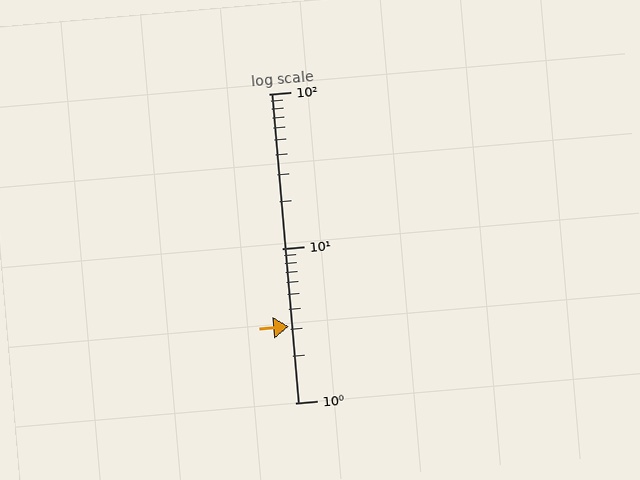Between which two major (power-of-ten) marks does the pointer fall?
The pointer is between 1 and 10.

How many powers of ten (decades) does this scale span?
The scale spans 2 decades, from 1 to 100.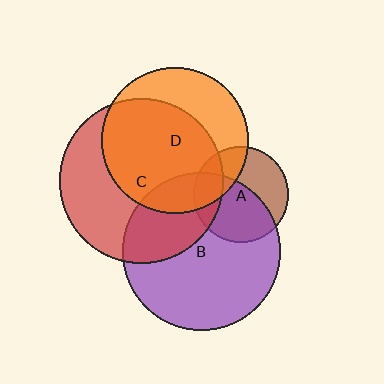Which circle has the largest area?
Circle C (red).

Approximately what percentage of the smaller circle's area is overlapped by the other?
Approximately 20%.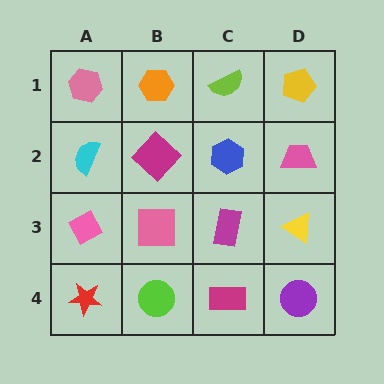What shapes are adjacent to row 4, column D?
A yellow triangle (row 3, column D), a magenta rectangle (row 4, column C).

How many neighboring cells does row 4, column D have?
2.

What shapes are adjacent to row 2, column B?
An orange hexagon (row 1, column B), a pink square (row 3, column B), a cyan semicircle (row 2, column A), a blue hexagon (row 2, column C).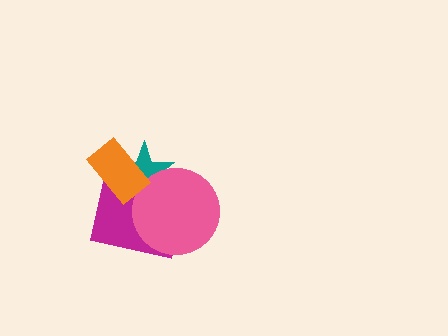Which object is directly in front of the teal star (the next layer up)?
The pink circle is directly in front of the teal star.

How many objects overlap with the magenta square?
3 objects overlap with the magenta square.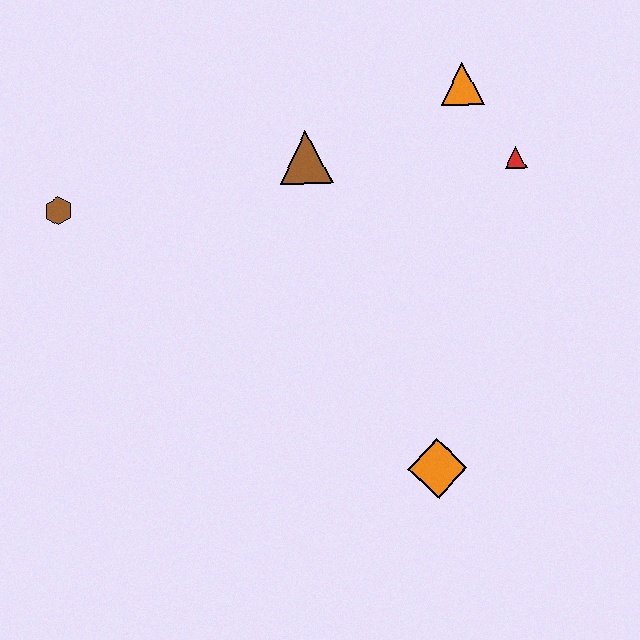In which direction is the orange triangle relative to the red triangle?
The orange triangle is above the red triangle.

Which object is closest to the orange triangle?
The red triangle is closest to the orange triangle.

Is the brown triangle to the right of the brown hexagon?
Yes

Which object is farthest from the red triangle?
The brown hexagon is farthest from the red triangle.